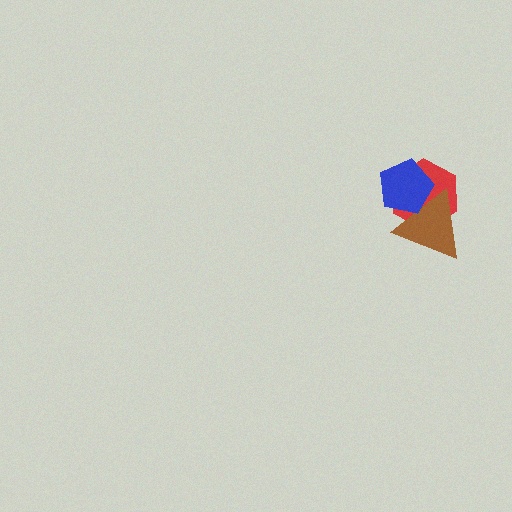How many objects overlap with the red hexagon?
2 objects overlap with the red hexagon.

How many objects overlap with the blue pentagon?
2 objects overlap with the blue pentagon.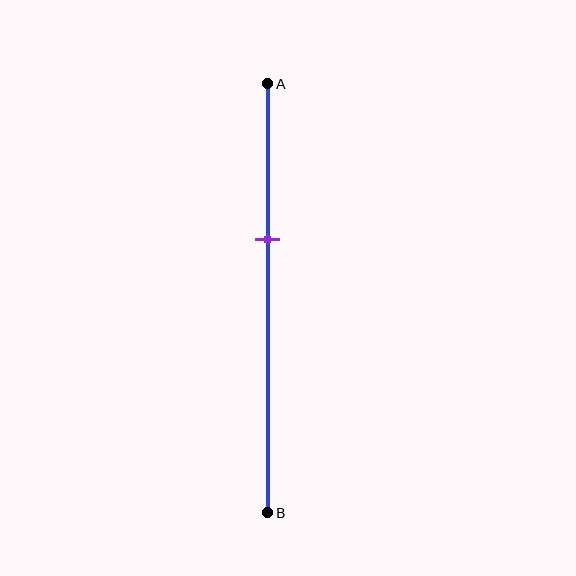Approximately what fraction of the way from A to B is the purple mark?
The purple mark is approximately 35% of the way from A to B.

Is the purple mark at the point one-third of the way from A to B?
Yes, the mark is approximately at the one-third point.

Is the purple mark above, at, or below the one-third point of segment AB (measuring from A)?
The purple mark is approximately at the one-third point of segment AB.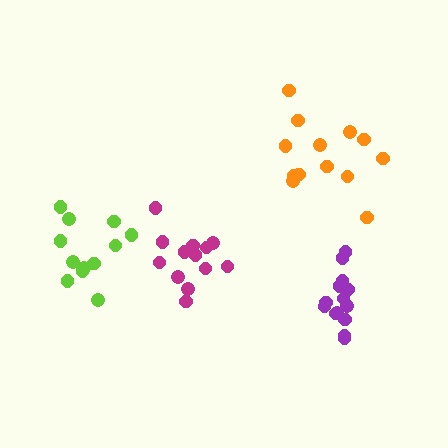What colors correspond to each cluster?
The clusters are colored: purple, magenta, orange, lime.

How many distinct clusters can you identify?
There are 4 distinct clusters.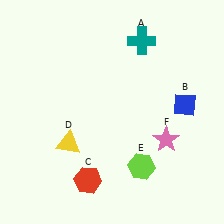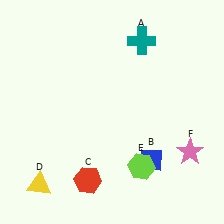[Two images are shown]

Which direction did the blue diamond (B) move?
The blue diamond (B) moved down.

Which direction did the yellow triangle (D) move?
The yellow triangle (D) moved down.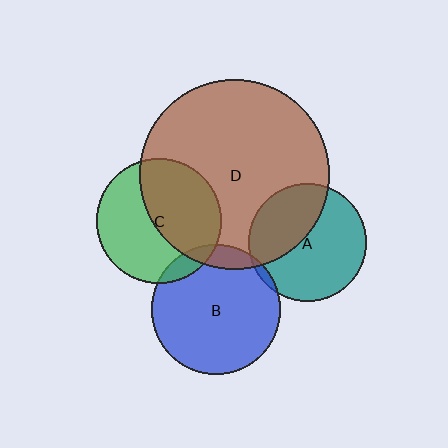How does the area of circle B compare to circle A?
Approximately 1.2 times.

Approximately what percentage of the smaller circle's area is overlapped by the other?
Approximately 40%.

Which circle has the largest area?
Circle D (brown).